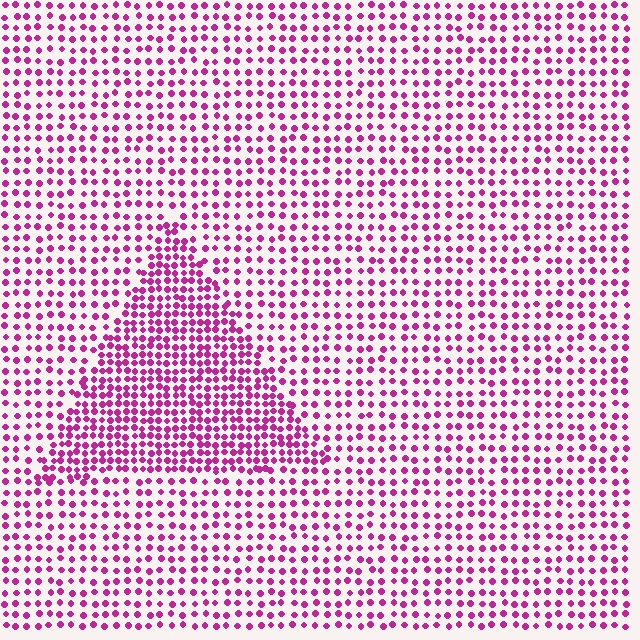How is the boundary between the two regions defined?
The boundary is defined by a change in element density (approximately 1.8x ratio). All elements are the same color, size, and shape.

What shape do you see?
I see a triangle.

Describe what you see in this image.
The image contains small magenta elements arranged at two different densities. A triangle-shaped region is visible where the elements are more densely packed than the surrounding area.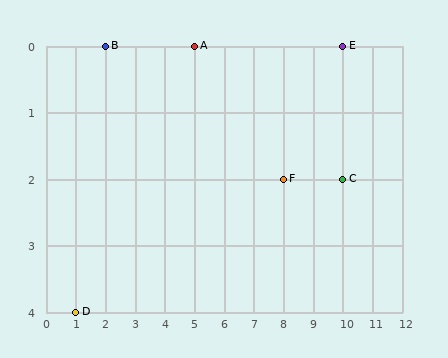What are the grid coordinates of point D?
Point D is at grid coordinates (1, 4).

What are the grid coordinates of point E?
Point E is at grid coordinates (10, 0).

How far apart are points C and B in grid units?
Points C and B are 8 columns and 2 rows apart (about 8.2 grid units diagonally).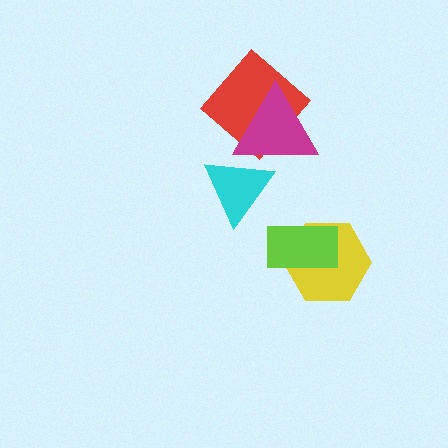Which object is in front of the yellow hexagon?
The lime rectangle is in front of the yellow hexagon.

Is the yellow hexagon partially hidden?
Yes, it is partially covered by another shape.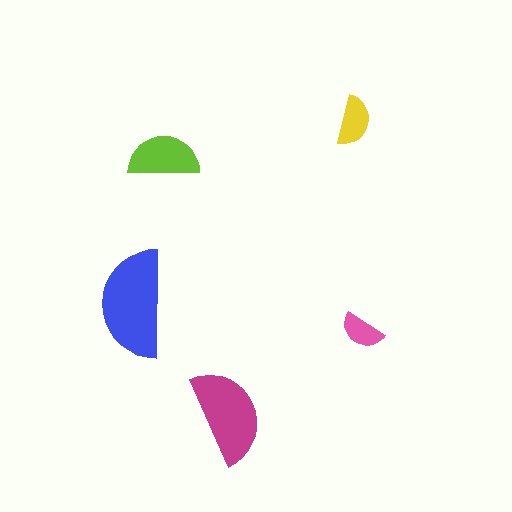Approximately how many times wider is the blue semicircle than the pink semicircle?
About 2.5 times wider.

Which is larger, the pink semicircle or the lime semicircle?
The lime one.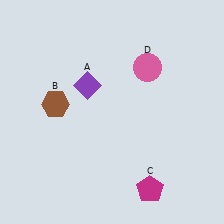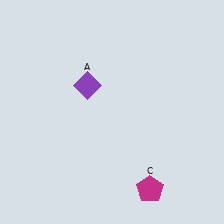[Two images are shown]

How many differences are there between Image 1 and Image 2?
There are 2 differences between the two images.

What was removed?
The brown hexagon (B), the pink circle (D) were removed in Image 2.